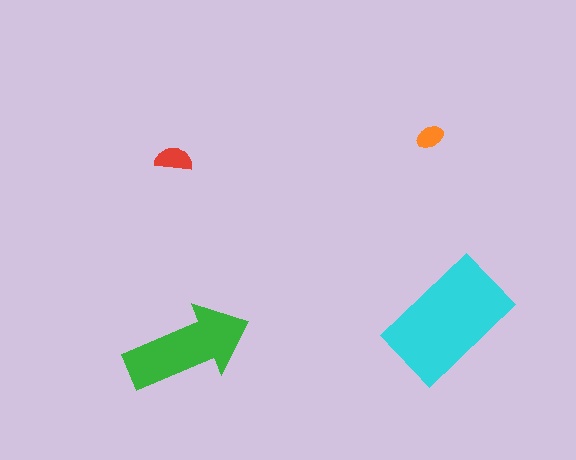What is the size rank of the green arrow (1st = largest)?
2nd.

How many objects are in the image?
There are 4 objects in the image.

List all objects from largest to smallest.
The cyan rectangle, the green arrow, the red semicircle, the orange ellipse.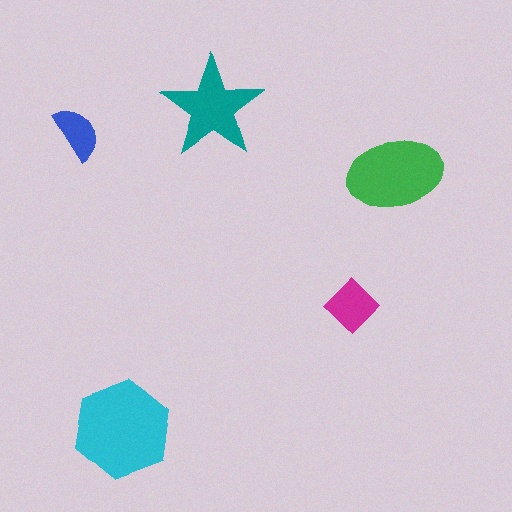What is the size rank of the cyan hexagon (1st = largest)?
1st.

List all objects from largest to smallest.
The cyan hexagon, the green ellipse, the teal star, the magenta diamond, the blue semicircle.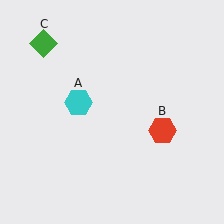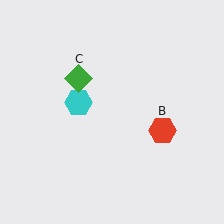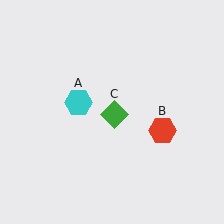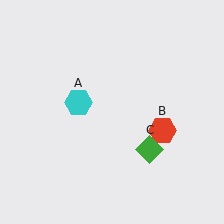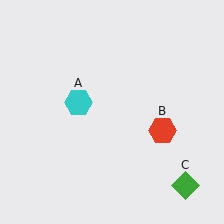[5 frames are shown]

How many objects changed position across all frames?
1 object changed position: green diamond (object C).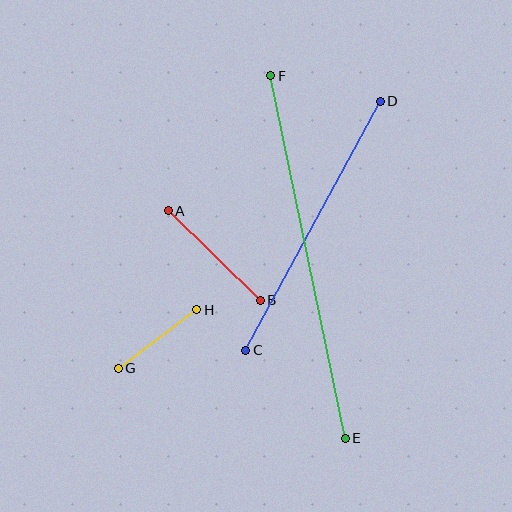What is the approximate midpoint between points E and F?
The midpoint is at approximately (308, 257) pixels.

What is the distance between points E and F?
The distance is approximately 370 pixels.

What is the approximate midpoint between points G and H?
The midpoint is at approximately (157, 339) pixels.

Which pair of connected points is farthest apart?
Points E and F are farthest apart.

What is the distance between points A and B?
The distance is approximately 128 pixels.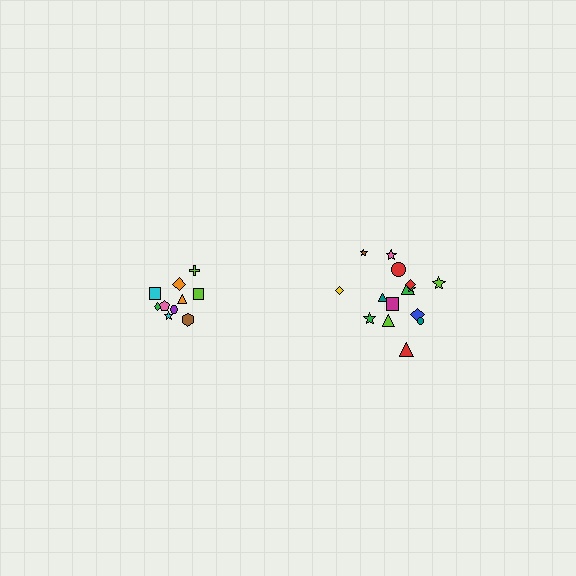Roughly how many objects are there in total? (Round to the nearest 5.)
Roughly 25 objects in total.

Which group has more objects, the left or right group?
The right group.